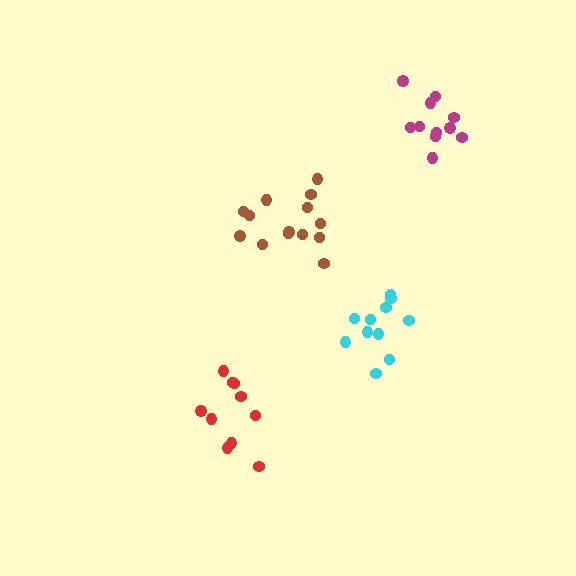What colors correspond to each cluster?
The clusters are colored: brown, red, cyan, magenta.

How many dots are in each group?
Group 1: 14 dots, Group 2: 10 dots, Group 3: 11 dots, Group 4: 11 dots (46 total).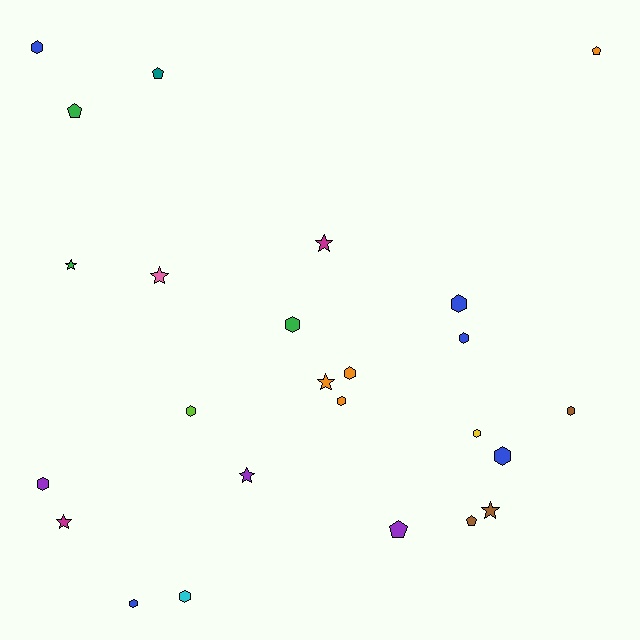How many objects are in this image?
There are 25 objects.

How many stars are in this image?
There are 7 stars.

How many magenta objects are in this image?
There are 2 magenta objects.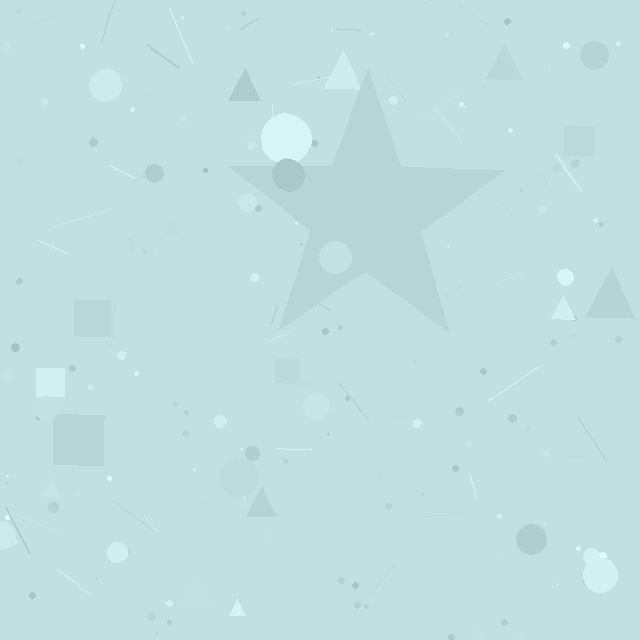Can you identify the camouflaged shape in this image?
The camouflaged shape is a star.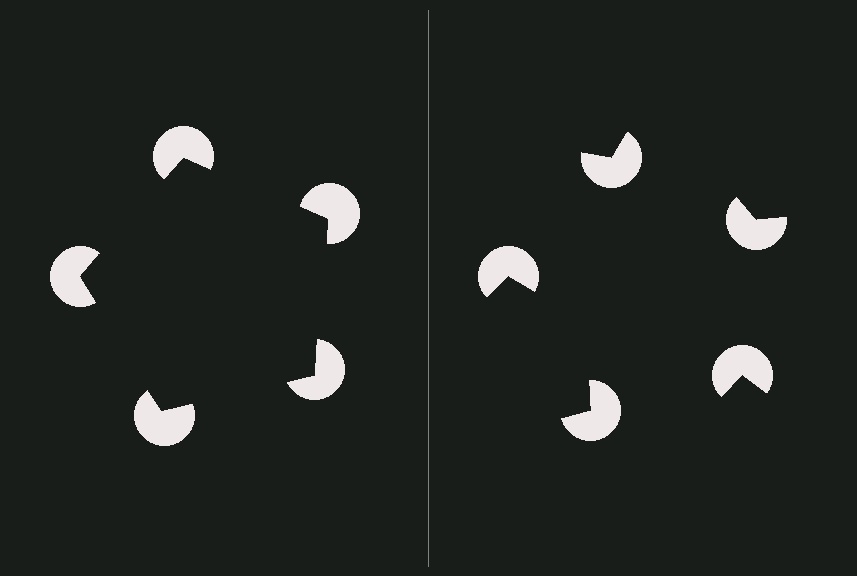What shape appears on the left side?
An illusory pentagon.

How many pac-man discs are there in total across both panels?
10 — 5 on each side.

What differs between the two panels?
The pac-man discs are positioned identically on both sides; only the wedge orientations differ. On the left they align to a pentagon; on the right they are misaligned.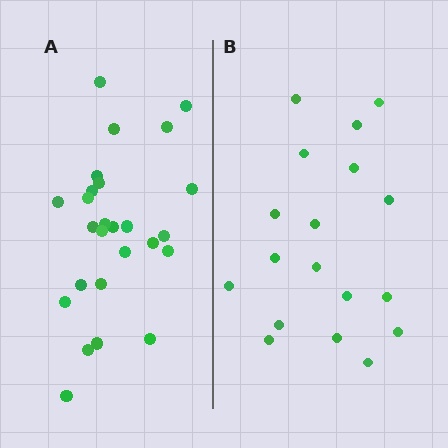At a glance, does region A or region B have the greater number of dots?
Region A (the left region) has more dots.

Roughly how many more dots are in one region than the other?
Region A has roughly 8 or so more dots than region B.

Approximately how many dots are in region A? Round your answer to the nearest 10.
About 30 dots. (The exact count is 26, which rounds to 30.)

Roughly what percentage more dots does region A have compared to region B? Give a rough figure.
About 45% more.